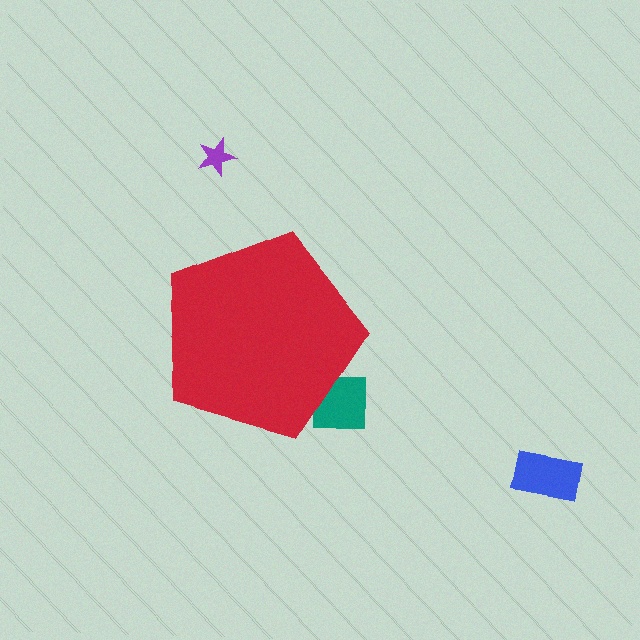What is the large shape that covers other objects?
A red pentagon.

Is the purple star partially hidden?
No, the purple star is fully visible.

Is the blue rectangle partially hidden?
No, the blue rectangle is fully visible.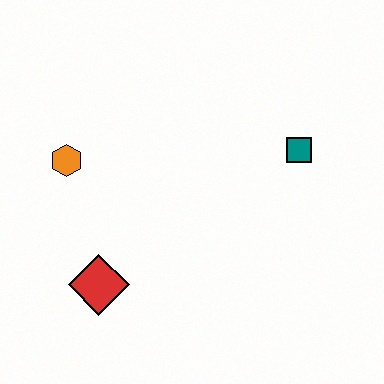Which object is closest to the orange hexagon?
The red diamond is closest to the orange hexagon.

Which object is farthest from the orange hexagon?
The teal square is farthest from the orange hexagon.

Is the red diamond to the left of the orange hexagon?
No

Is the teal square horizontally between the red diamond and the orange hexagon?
No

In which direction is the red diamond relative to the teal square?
The red diamond is to the left of the teal square.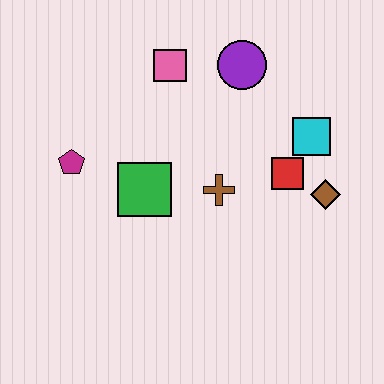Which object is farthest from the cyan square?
The magenta pentagon is farthest from the cyan square.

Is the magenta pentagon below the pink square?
Yes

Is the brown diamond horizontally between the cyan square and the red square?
No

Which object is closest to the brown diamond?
The red square is closest to the brown diamond.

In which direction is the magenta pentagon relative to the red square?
The magenta pentagon is to the left of the red square.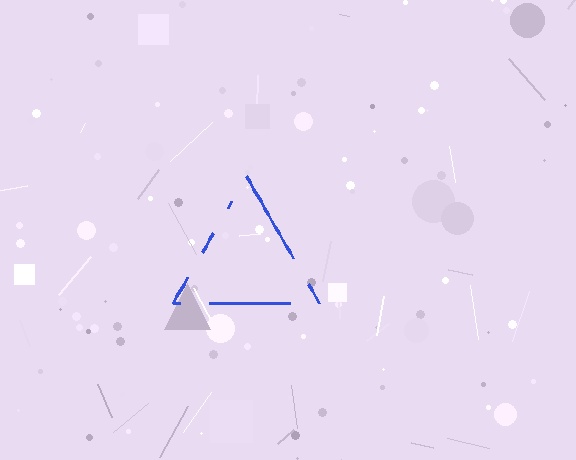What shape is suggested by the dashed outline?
The dashed outline suggests a triangle.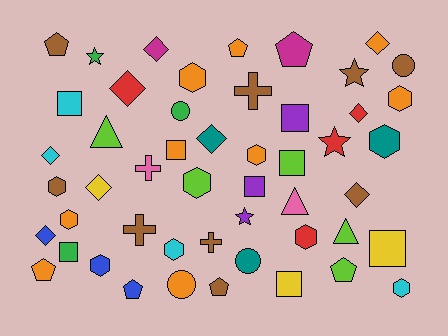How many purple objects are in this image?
There are 3 purple objects.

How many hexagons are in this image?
There are 11 hexagons.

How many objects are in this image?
There are 50 objects.